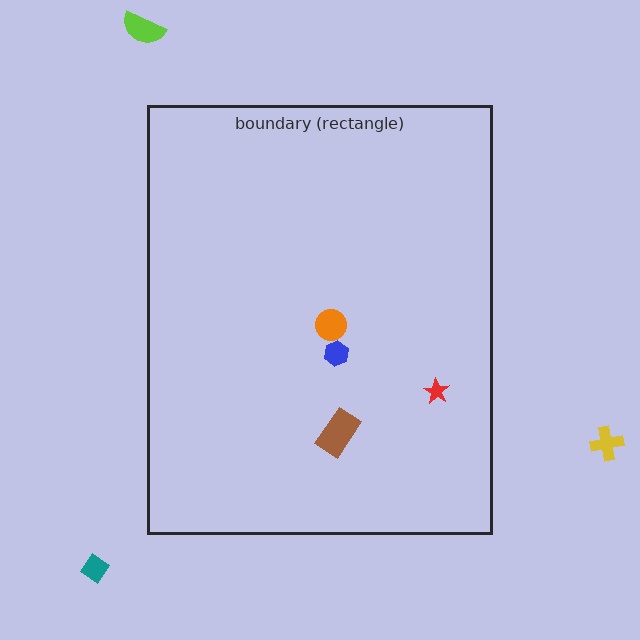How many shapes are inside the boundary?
4 inside, 3 outside.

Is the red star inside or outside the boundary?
Inside.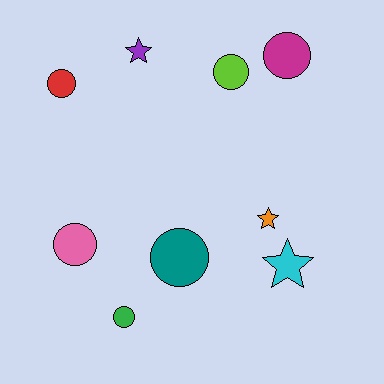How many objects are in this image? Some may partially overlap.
There are 9 objects.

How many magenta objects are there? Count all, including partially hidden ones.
There is 1 magenta object.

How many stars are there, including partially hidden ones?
There are 3 stars.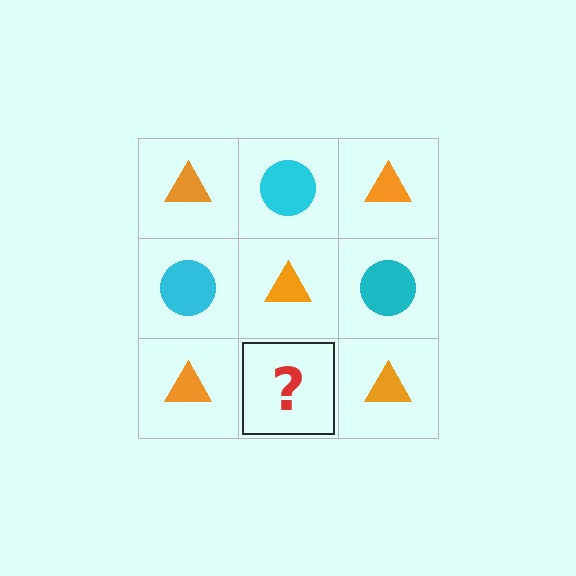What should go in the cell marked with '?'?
The missing cell should contain a cyan circle.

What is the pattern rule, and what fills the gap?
The rule is that it alternates orange triangle and cyan circle in a checkerboard pattern. The gap should be filled with a cyan circle.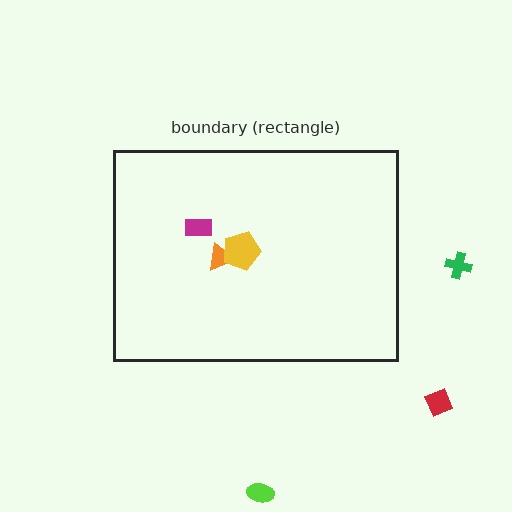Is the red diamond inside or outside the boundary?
Outside.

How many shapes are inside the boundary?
3 inside, 3 outside.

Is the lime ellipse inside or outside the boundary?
Outside.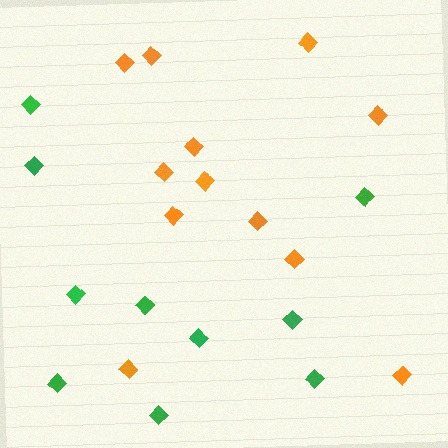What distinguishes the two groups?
There are 2 groups: one group of green diamonds (10) and one group of orange diamonds (12).